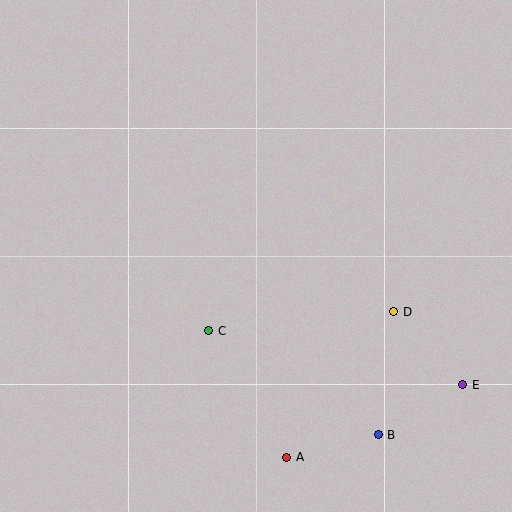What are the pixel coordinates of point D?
Point D is at (394, 312).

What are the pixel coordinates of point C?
Point C is at (209, 331).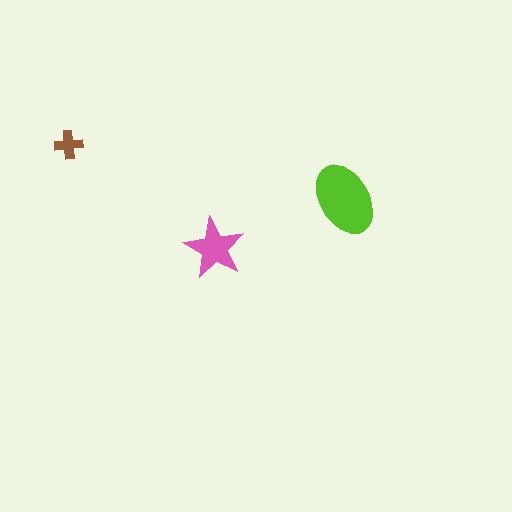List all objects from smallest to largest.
The brown cross, the pink star, the lime ellipse.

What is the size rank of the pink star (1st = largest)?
2nd.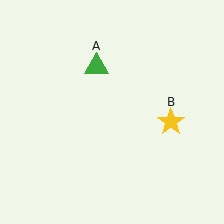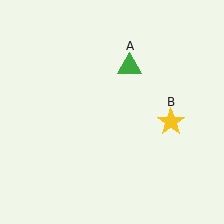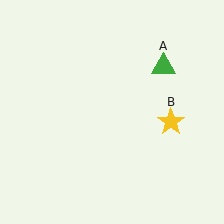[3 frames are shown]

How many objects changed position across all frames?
1 object changed position: green triangle (object A).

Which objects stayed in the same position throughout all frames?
Yellow star (object B) remained stationary.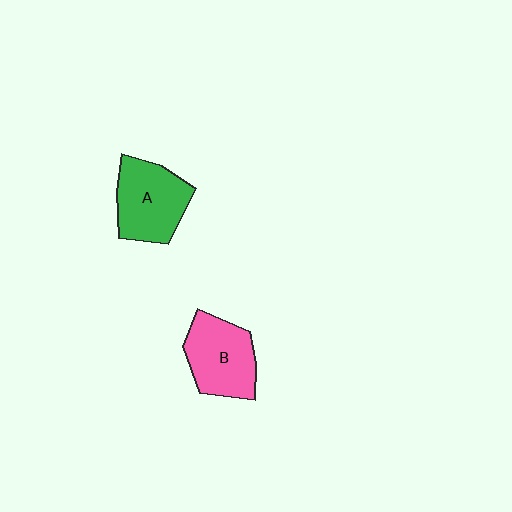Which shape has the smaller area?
Shape B (pink).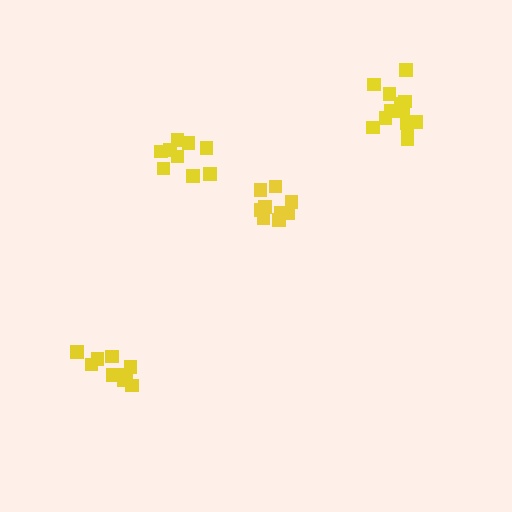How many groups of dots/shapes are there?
There are 4 groups.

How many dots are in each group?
Group 1: 9 dots, Group 2: 9 dots, Group 3: 9 dots, Group 4: 14 dots (41 total).